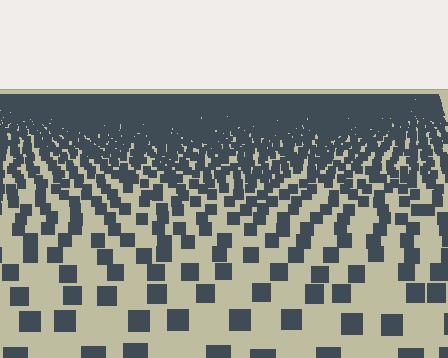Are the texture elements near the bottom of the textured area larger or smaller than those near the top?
Larger. Near the bottom, elements are closer to the viewer and appear at a bigger on-screen size.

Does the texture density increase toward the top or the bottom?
Density increases toward the top.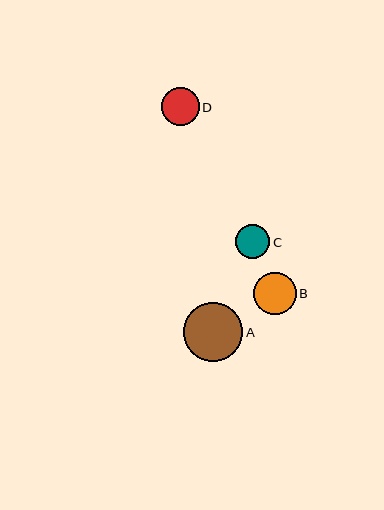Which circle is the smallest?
Circle C is the smallest with a size of approximately 34 pixels.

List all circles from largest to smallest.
From largest to smallest: A, B, D, C.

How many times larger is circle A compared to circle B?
Circle A is approximately 1.4 times the size of circle B.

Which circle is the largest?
Circle A is the largest with a size of approximately 59 pixels.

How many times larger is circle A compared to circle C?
Circle A is approximately 1.7 times the size of circle C.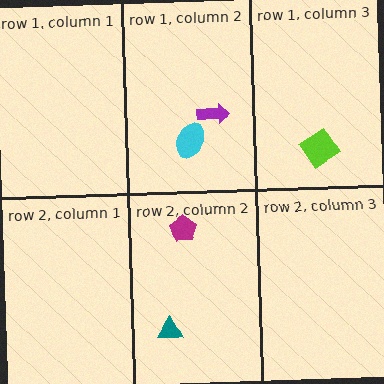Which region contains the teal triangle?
The row 2, column 2 region.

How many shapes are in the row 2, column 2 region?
2.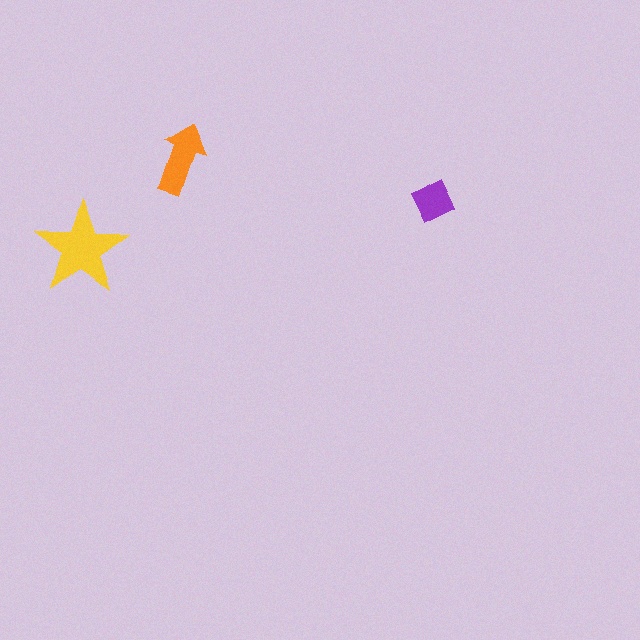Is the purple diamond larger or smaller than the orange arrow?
Smaller.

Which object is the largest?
The yellow star.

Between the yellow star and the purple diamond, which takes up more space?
The yellow star.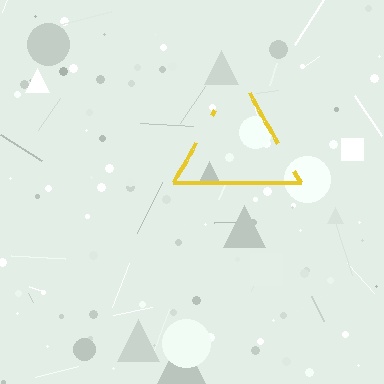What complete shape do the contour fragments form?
The contour fragments form a triangle.